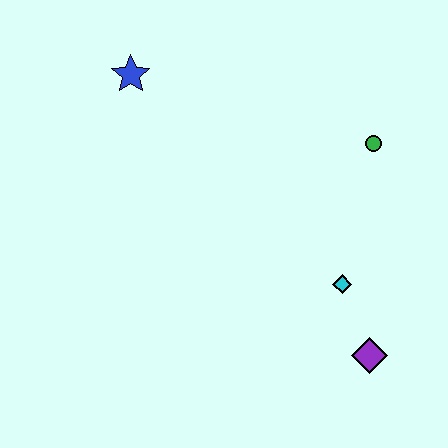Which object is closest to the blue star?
The green circle is closest to the blue star.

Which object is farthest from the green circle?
The blue star is farthest from the green circle.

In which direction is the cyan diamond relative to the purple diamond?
The cyan diamond is above the purple diamond.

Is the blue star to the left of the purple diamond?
Yes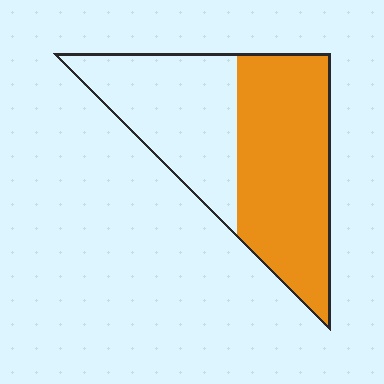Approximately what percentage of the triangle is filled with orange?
Approximately 55%.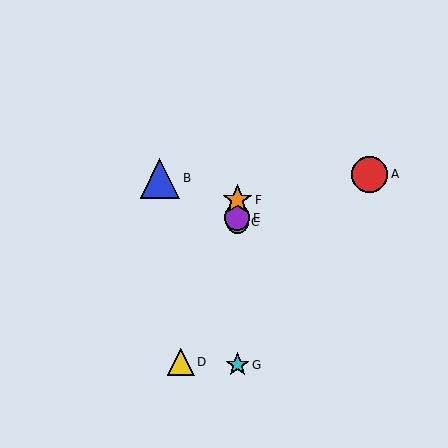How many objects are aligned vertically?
4 objects (C, E, F, G) are aligned vertically.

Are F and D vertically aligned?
No, F is at x≈237 and D is at x≈181.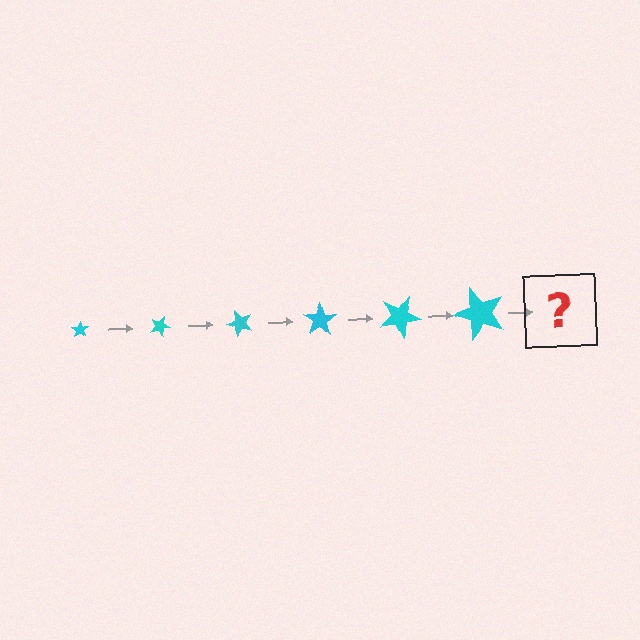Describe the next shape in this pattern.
It should be a star, larger than the previous one and rotated 150 degrees from the start.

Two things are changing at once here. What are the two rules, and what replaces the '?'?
The two rules are that the star grows larger each step and it rotates 25 degrees each step. The '?' should be a star, larger than the previous one and rotated 150 degrees from the start.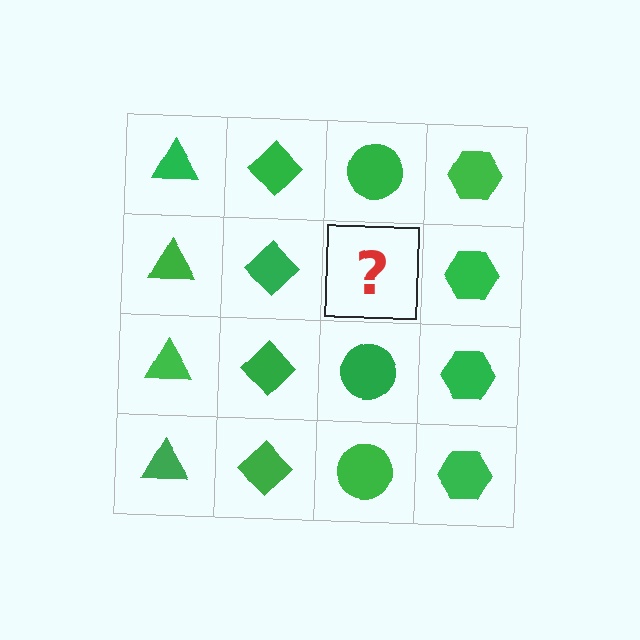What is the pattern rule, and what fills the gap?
The rule is that each column has a consistent shape. The gap should be filled with a green circle.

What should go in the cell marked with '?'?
The missing cell should contain a green circle.